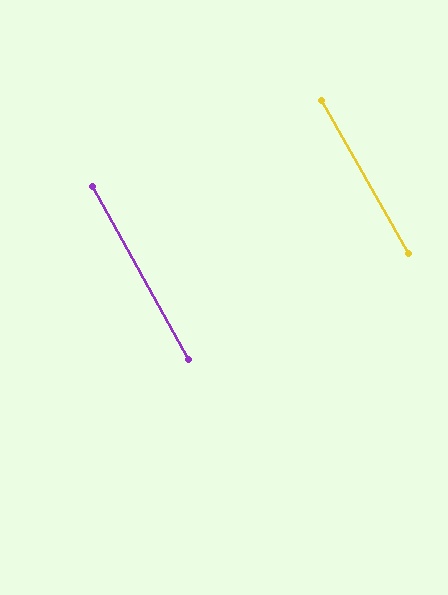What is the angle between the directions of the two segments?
Approximately 1 degree.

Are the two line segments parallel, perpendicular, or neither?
Parallel — their directions differ by only 0.7°.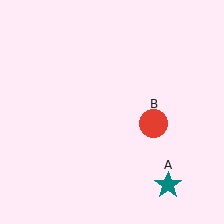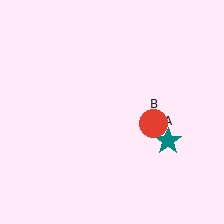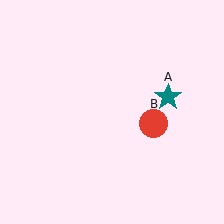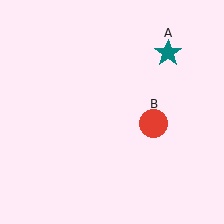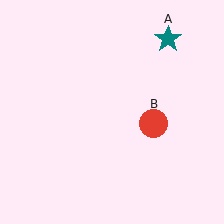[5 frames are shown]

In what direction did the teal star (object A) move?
The teal star (object A) moved up.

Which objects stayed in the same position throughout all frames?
Red circle (object B) remained stationary.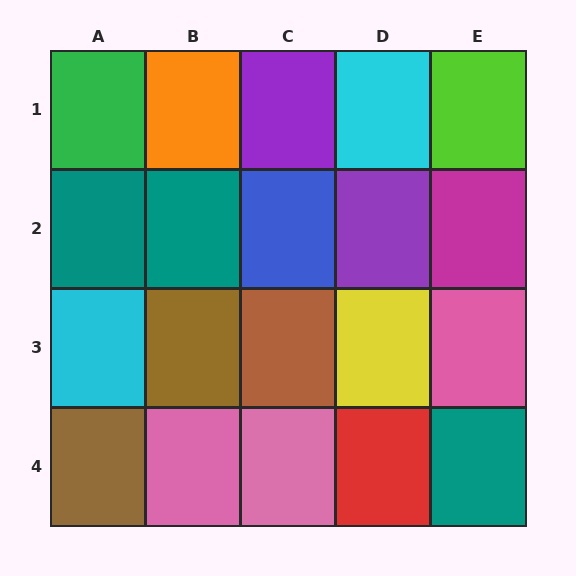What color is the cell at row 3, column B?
Brown.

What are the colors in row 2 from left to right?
Teal, teal, blue, purple, magenta.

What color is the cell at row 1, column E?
Lime.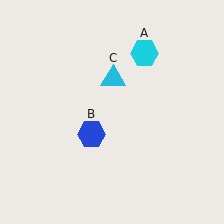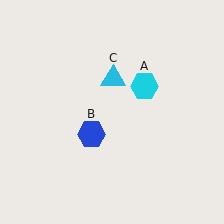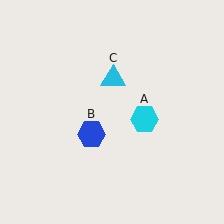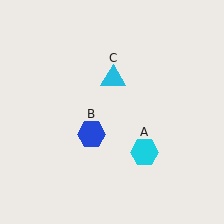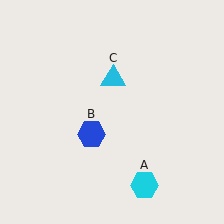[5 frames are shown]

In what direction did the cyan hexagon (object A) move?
The cyan hexagon (object A) moved down.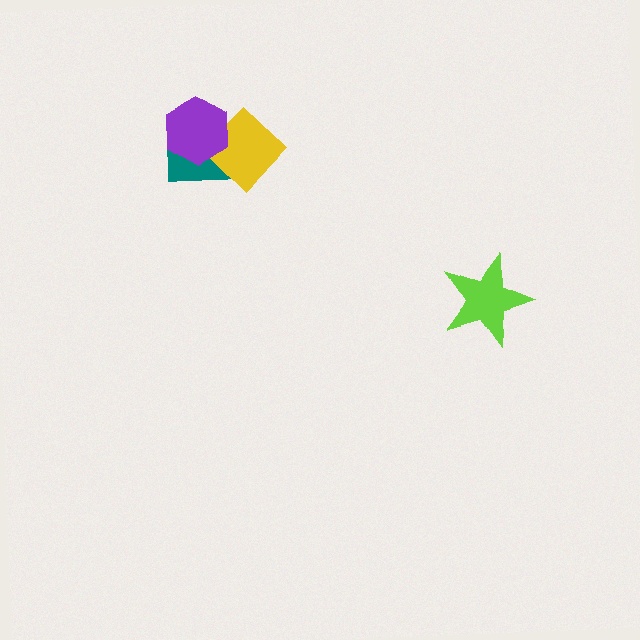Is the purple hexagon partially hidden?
No, no other shape covers it.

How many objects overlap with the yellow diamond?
2 objects overlap with the yellow diamond.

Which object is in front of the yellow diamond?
The purple hexagon is in front of the yellow diamond.